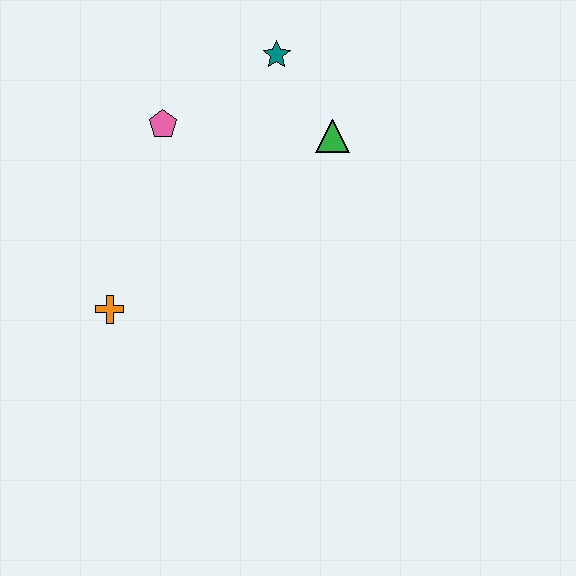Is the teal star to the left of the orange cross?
No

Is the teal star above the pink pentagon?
Yes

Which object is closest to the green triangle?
The teal star is closest to the green triangle.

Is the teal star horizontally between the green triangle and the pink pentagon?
Yes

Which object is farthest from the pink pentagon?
The orange cross is farthest from the pink pentagon.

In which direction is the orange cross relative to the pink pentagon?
The orange cross is below the pink pentagon.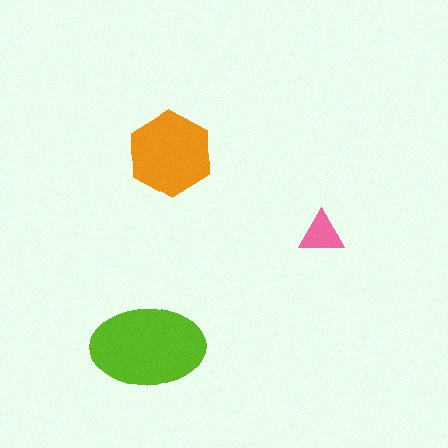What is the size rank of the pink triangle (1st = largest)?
3rd.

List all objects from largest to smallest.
The lime ellipse, the orange hexagon, the pink triangle.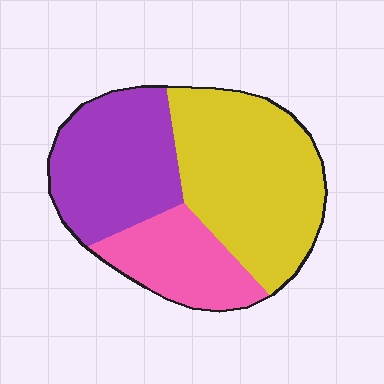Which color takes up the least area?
Pink, at roughly 20%.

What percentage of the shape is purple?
Purple covers 33% of the shape.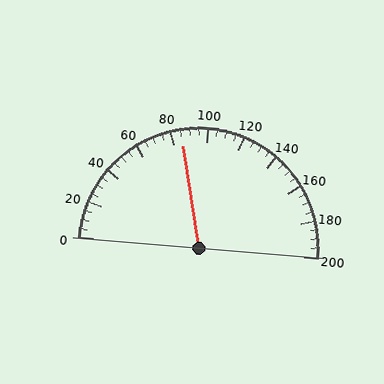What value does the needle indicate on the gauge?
The needle indicates approximately 85.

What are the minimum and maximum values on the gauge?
The gauge ranges from 0 to 200.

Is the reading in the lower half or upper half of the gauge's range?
The reading is in the lower half of the range (0 to 200).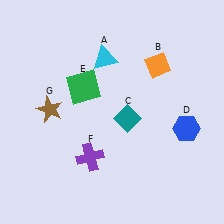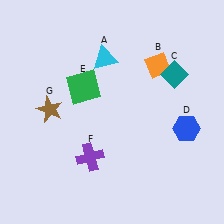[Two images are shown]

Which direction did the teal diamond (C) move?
The teal diamond (C) moved right.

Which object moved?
The teal diamond (C) moved right.